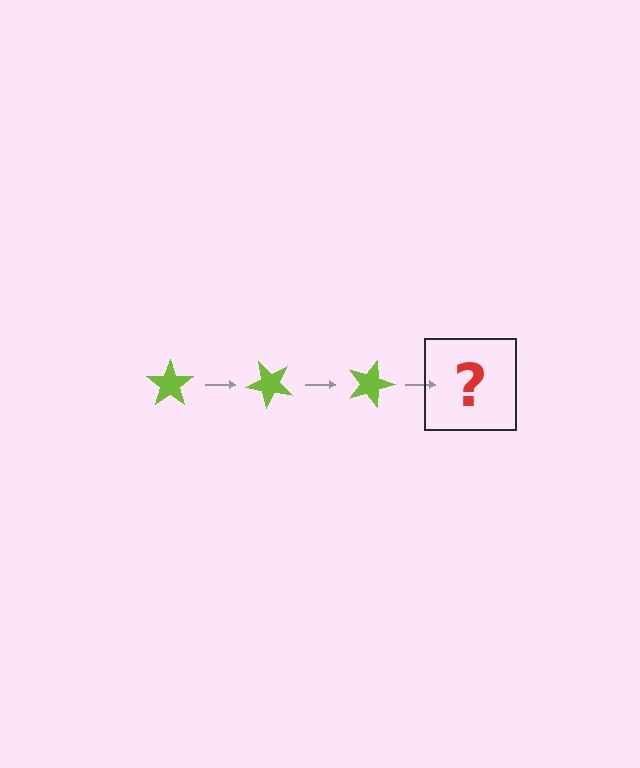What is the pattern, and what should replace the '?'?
The pattern is that the star rotates 45 degrees each step. The '?' should be a lime star rotated 135 degrees.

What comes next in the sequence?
The next element should be a lime star rotated 135 degrees.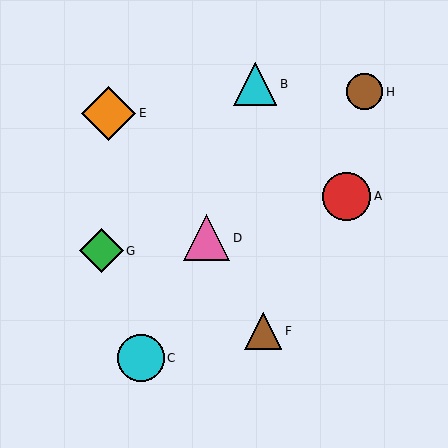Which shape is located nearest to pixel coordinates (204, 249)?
The pink triangle (labeled D) at (207, 238) is nearest to that location.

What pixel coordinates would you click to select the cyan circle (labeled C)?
Click at (141, 358) to select the cyan circle C.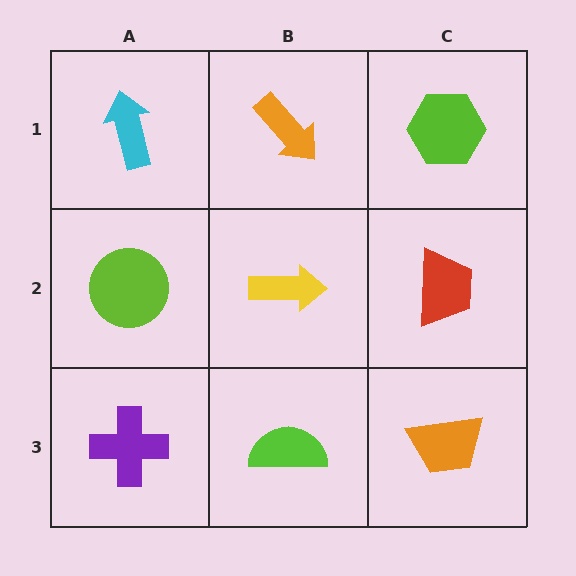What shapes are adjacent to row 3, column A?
A lime circle (row 2, column A), a lime semicircle (row 3, column B).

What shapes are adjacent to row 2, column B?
An orange arrow (row 1, column B), a lime semicircle (row 3, column B), a lime circle (row 2, column A), a red trapezoid (row 2, column C).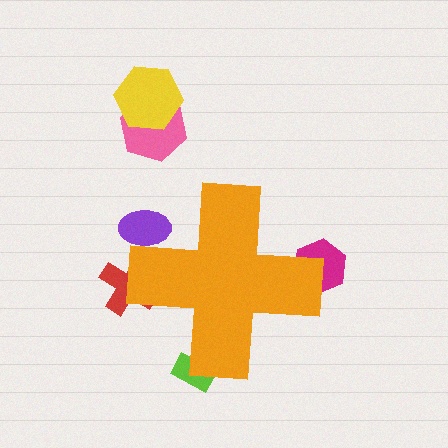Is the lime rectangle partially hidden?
Yes, the lime rectangle is partially hidden behind the orange cross.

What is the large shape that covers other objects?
An orange cross.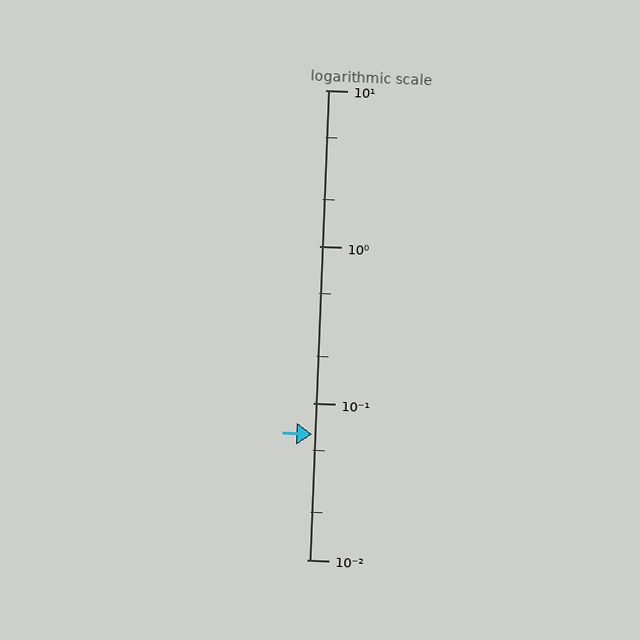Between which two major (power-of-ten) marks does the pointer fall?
The pointer is between 0.01 and 0.1.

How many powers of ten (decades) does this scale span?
The scale spans 3 decades, from 0.01 to 10.